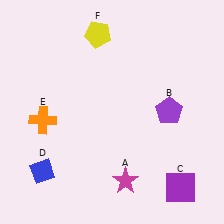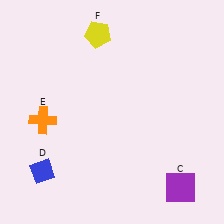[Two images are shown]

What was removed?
The magenta star (A), the purple pentagon (B) were removed in Image 2.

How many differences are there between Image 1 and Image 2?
There are 2 differences between the two images.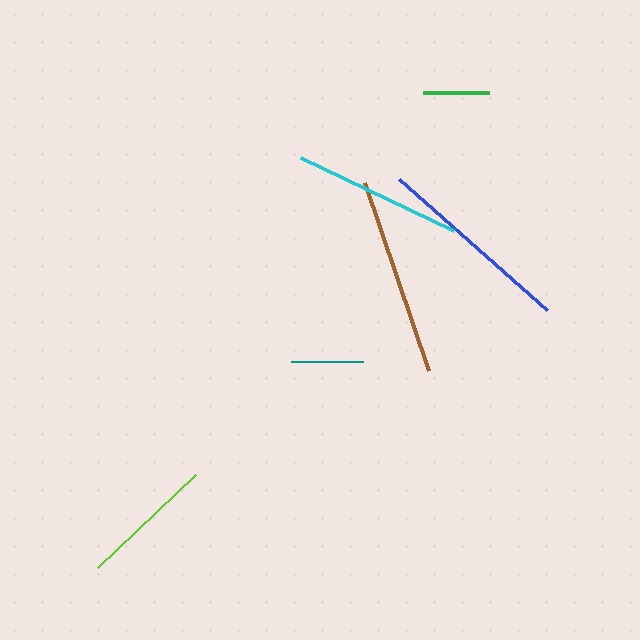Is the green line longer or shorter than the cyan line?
The cyan line is longer than the green line.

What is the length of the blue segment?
The blue segment is approximately 198 pixels long.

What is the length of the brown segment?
The brown segment is approximately 198 pixels long.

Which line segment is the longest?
The brown line is the longest at approximately 198 pixels.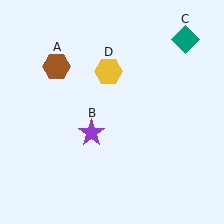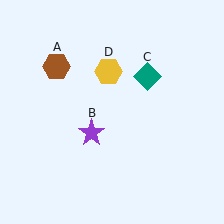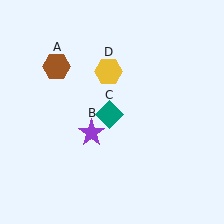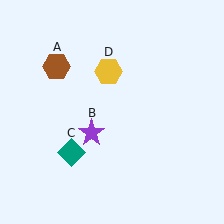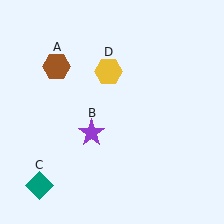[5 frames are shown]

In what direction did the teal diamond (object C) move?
The teal diamond (object C) moved down and to the left.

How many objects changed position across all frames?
1 object changed position: teal diamond (object C).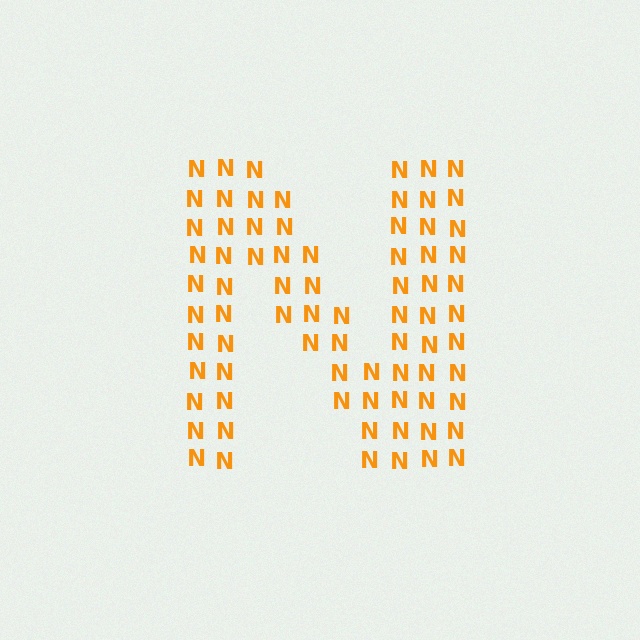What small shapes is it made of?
It is made of small letter N's.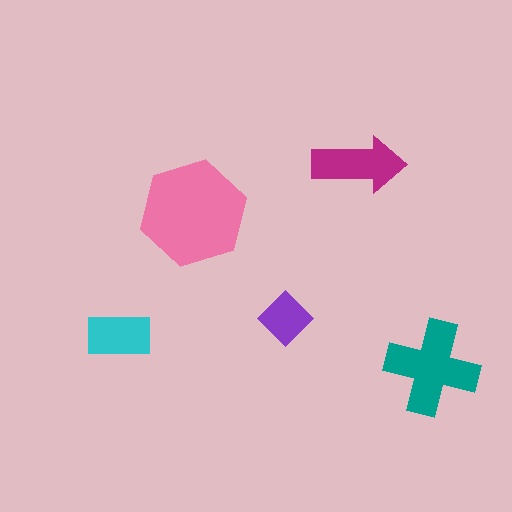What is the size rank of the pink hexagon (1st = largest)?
1st.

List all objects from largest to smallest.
The pink hexagon, the teal cross, the magenta arrow, the cyan rectangle, the purple diamond.